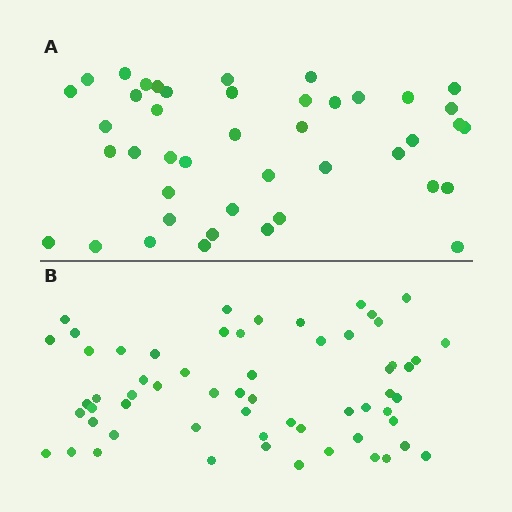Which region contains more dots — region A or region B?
Region B (the bottom region) has more dots.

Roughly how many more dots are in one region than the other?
Region B has approximately 15 more dots than region A.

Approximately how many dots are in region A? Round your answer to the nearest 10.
About 40 dots. (The exact count is 43, which rounds to 40.)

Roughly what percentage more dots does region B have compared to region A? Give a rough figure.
About 40% more.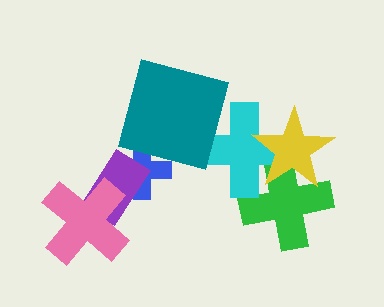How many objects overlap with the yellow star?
2 objects overlap with the yellow star.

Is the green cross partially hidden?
Yes, it is partially covered by another shape.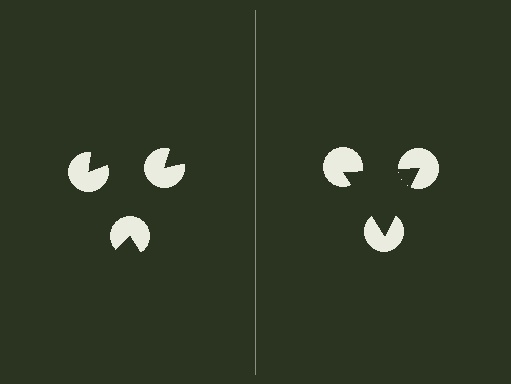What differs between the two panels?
The pac-man discs are positioned identically on both sides; only the wedge orientations differ. On the right they align to a triangle; on the left they are misaligned.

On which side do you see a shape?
An illusory triangle appears on the right side. On the left side the wedge cuts are rotated, so no coherent shape forms.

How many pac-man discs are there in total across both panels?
6 — 3 on each side.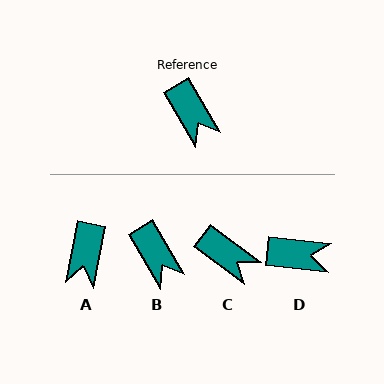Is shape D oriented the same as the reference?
No, it is off by about 54 degrees.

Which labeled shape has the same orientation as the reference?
B.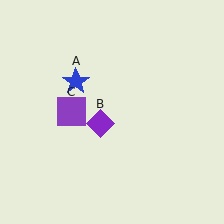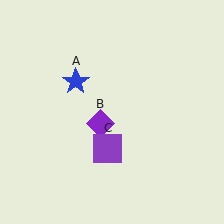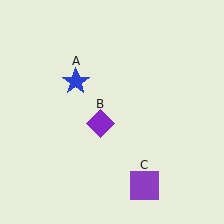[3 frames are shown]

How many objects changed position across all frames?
1 object changed position: purple square (object C).